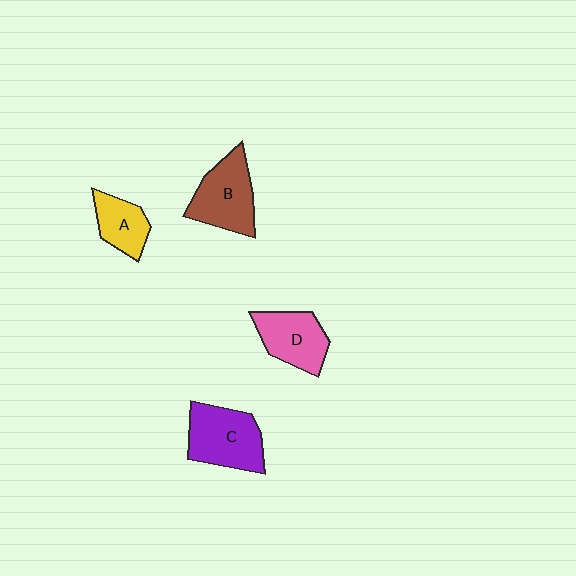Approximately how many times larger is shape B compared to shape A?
Approximately 1.5 times.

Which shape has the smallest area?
Shape A (yellow).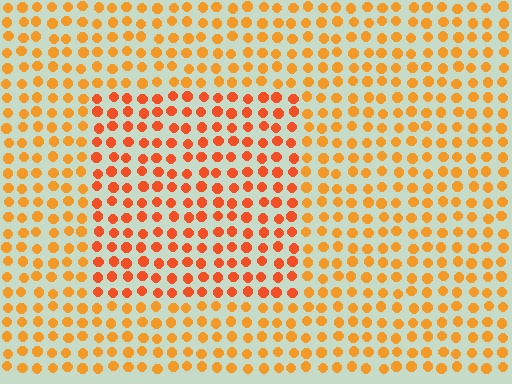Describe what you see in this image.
The image is filled with small orange elements in a uniform arrangement. A rectangle-shaped region is visible where the elements are tinted to a slightly different hue, forming a subtle color boundary.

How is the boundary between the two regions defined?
The boundary is defined purely by a slight shift in hue (about 22 degrees). Spacing, size, and orientation are identical on both sides.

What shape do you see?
I see a rectangle.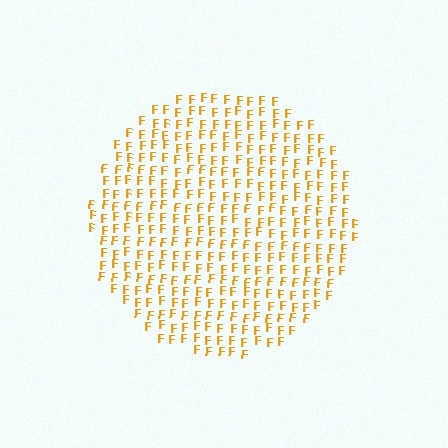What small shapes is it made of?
It is made of small letter F's.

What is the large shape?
The large shape is a circle.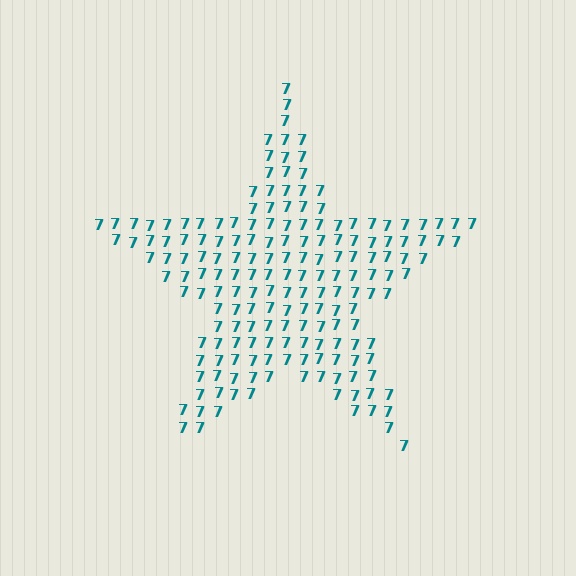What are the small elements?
The small elements are digit 7's.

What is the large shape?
The large shape is a star.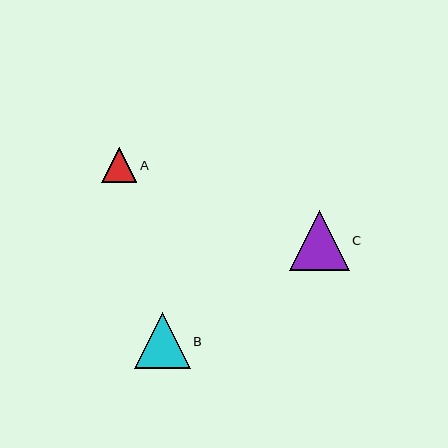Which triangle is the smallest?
Triangle A is the smallest with a size of approximately 35 pixels.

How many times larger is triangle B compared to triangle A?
Triangle B is approximately 1.6 times the size of triangle A.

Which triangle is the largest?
Triangle C is the largest with a size of approximately 59 pixels.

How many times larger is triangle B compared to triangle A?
Triangle B is approximately 1.6 times the size of triangle A.